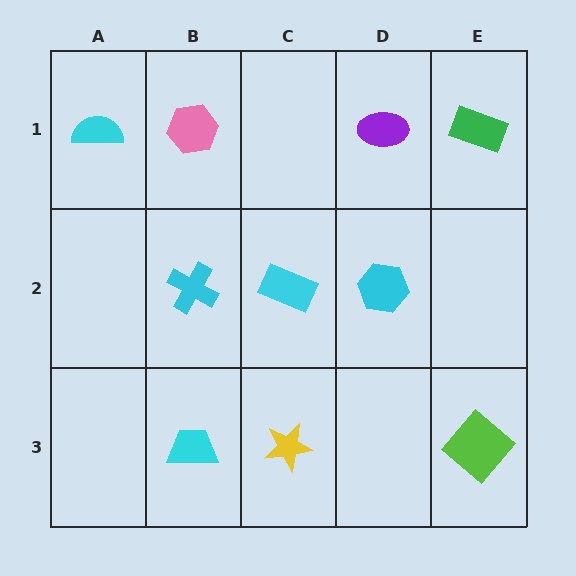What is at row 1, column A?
A cyan semicircle.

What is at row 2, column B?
A cyan cross.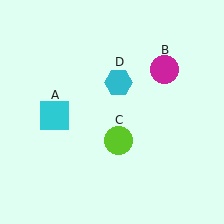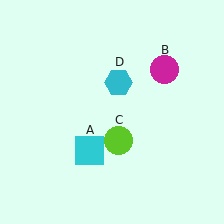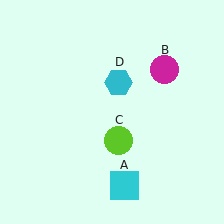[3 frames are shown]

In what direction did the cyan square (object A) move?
The cyan square (object A) moved down and to the right.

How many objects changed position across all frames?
1 object changed position: cyan square (object A).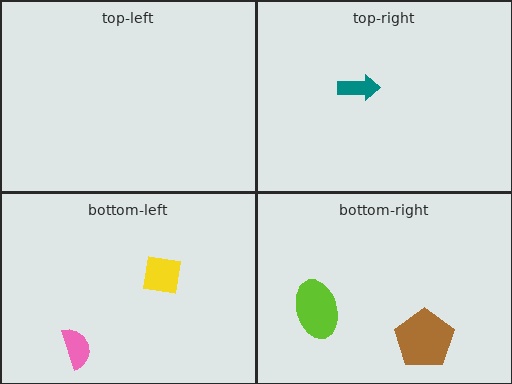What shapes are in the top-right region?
The teal arrow.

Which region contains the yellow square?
The bottom-left region.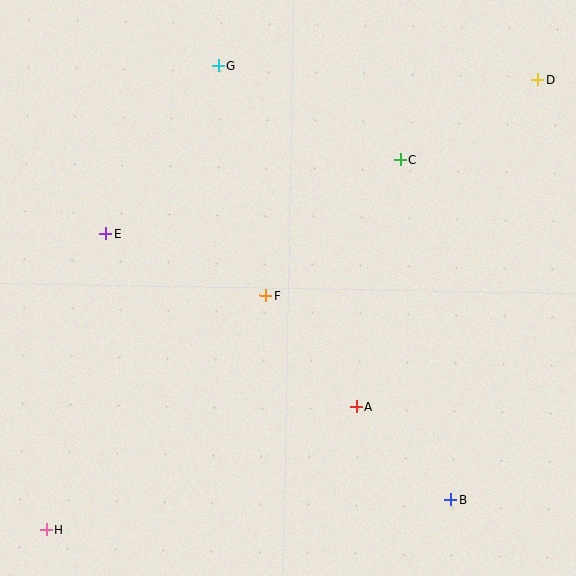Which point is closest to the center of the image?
Point F at (266, 295) is closest to the center.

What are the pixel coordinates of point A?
Point A is at (356, 407).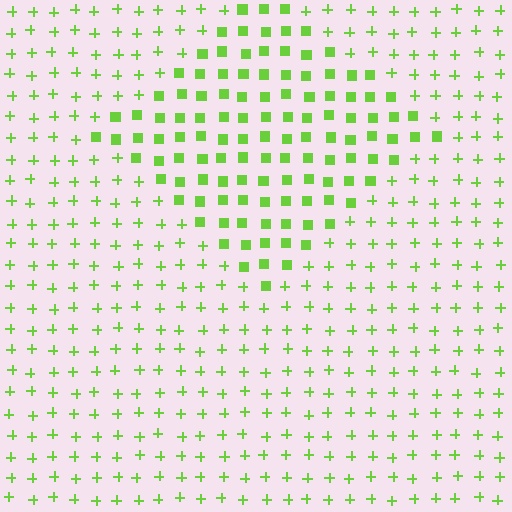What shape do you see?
I see a diamond.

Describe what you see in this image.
The image is filled with small lime elements arranged in a uniform grid. A diamond-shaped region contains squares, while the surrounding area contains plus signs. The boundary is defined purely by the change in element shape.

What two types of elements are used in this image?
The image uses squares inside the diamond region and plus signs outside it.